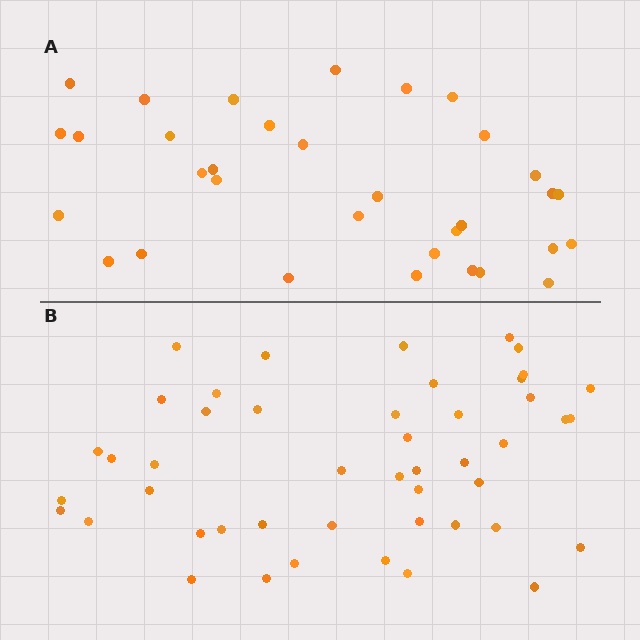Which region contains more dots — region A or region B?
Region B (the bottom region) has more dots.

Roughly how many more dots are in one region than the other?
Region B has approximately 15 more dots than region A.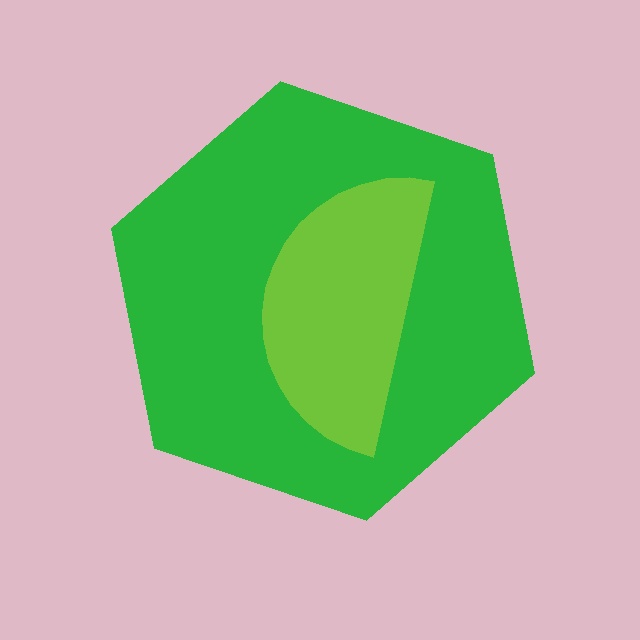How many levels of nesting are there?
2.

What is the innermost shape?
The lime semicircle.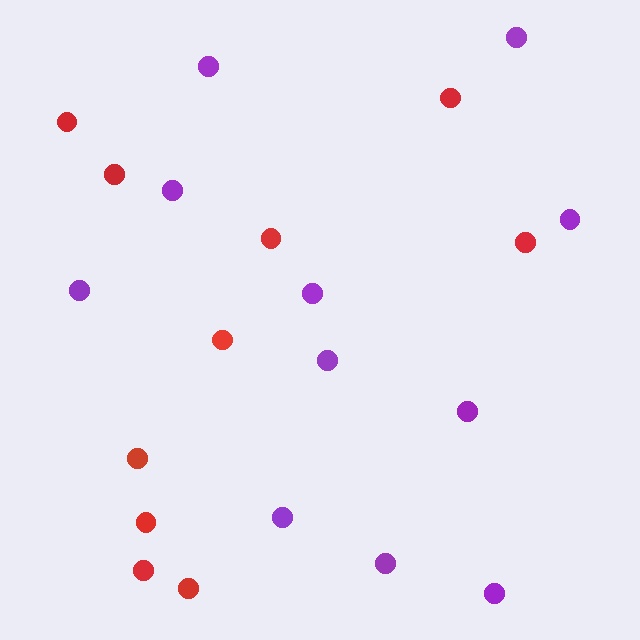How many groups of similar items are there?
There are 2 groups: one group of red circles (10) and one group of purple circles (11).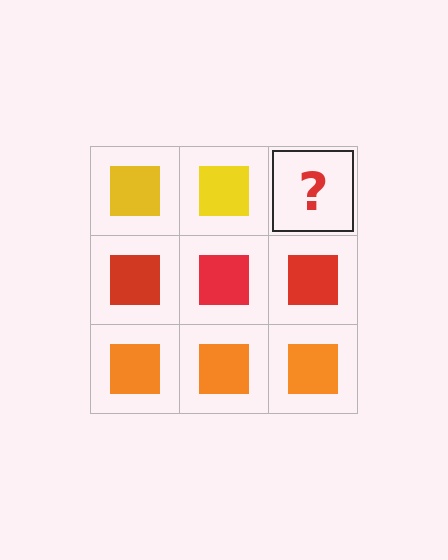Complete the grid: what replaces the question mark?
The question mark should be replaced with a yellow square.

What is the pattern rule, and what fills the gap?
The rule is that each row has a consistent color. The gap should be filled with a yellow square.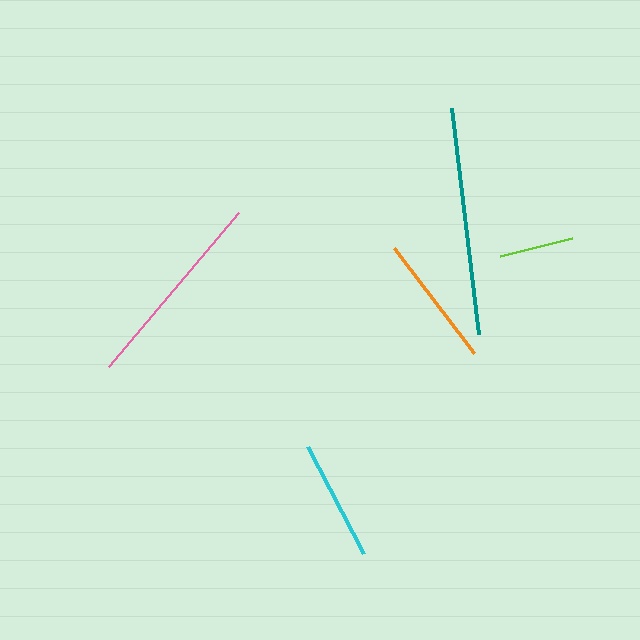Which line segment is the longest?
The teal line is the longest at approximately 228 pixels.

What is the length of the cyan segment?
The cyan segment is approximately 122 pixels long.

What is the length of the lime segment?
The lime segment is approximately 74 pixels long.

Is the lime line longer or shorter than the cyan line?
The cyan line is longer than the lime line.